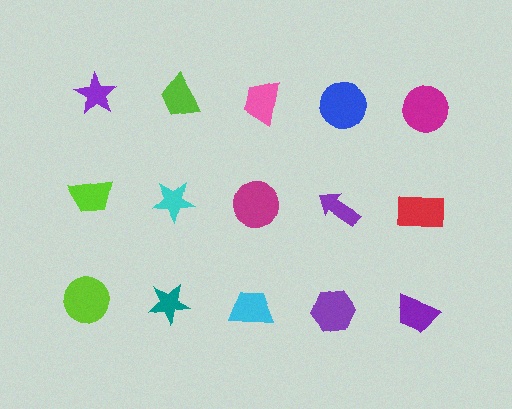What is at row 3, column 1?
A lime circle.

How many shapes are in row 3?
5 shapes.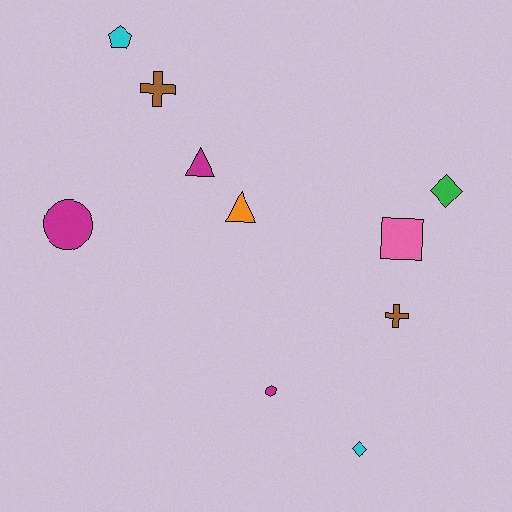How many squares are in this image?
There is 1 square.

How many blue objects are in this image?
There are no blue objects.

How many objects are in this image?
There are 10 objects.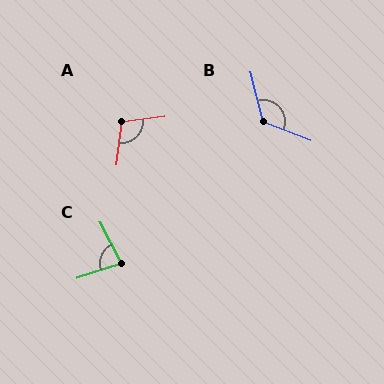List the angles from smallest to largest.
C (80°), A (104°), B (126°).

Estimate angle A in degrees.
Approximately 104 degrees.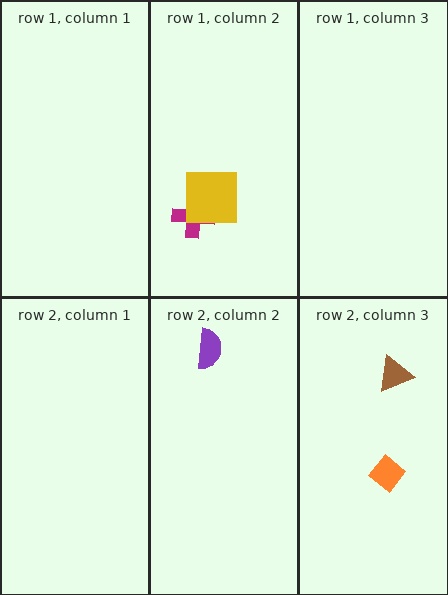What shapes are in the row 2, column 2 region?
The purple semicircle.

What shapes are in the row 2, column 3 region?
The brown triangle, the orange diamond.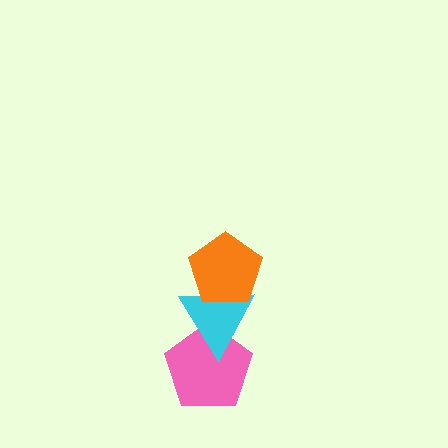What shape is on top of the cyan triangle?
The orange pentagon is on top of the cyan triangle.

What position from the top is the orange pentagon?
The orange pentagon is 1st from the top.